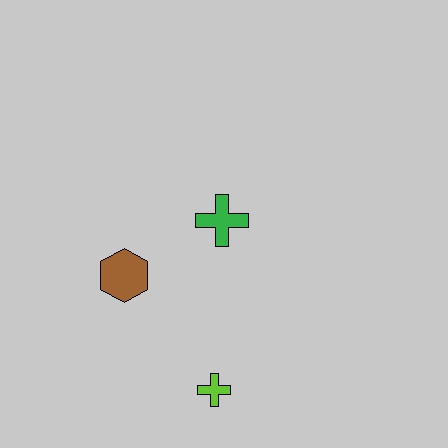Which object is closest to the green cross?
The brown hexagon is closest to the green cross.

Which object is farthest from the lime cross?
The green cross is farthest from the lime cross.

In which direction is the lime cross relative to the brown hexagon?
The lime cross is below the brown hexagon.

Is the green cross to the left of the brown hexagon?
No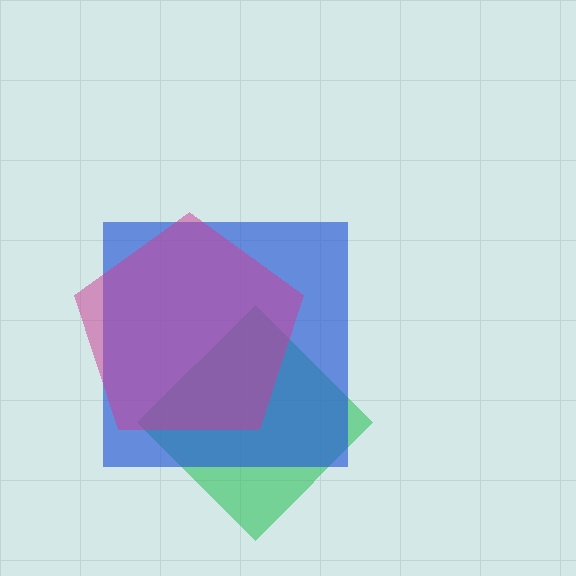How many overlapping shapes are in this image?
There are 3 overlapping shapes in the image.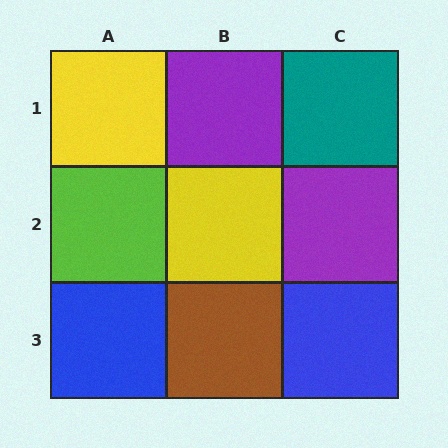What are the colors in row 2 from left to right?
Lime, yellow, purple.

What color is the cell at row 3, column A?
Blue.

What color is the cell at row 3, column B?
Brown.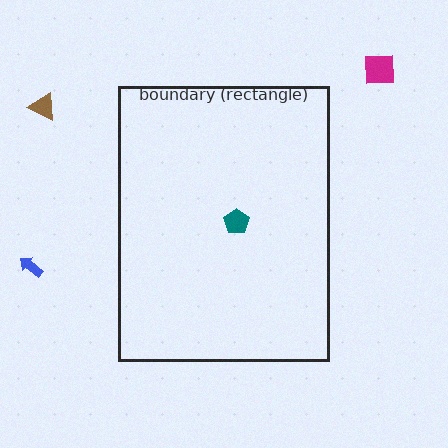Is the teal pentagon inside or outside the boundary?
Inside.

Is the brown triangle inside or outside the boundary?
Outside.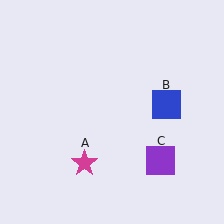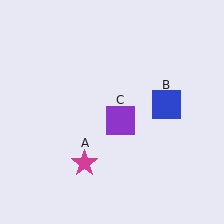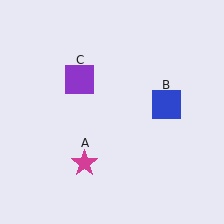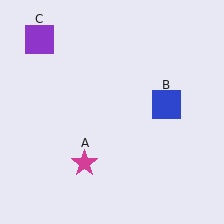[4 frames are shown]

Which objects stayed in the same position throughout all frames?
Magenta star (object A) and blue square (object B) remained stationary.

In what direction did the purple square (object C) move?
The purple square (object C) moved up and to the left.